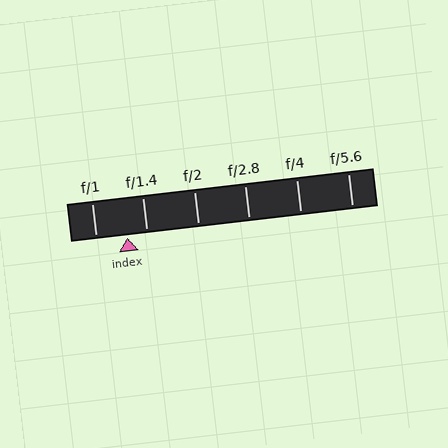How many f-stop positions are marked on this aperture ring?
There are 6 f-stop positions marked.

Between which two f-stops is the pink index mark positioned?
The index mark is between f/1 and f/1.4.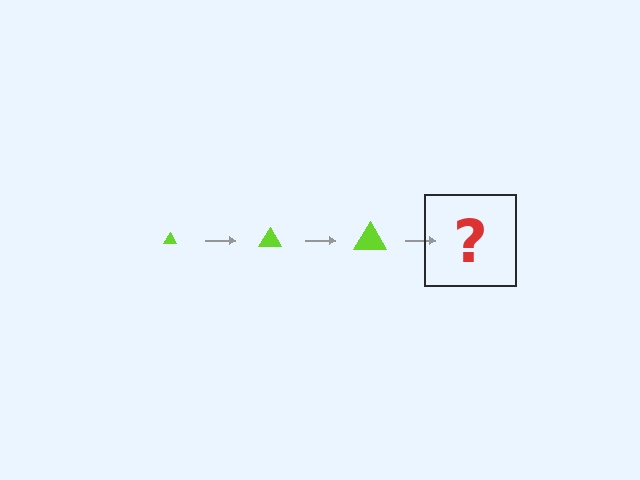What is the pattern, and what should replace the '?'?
The pattern is that the triangle gets progressively larger each step. The '?' should be a lime triangle, larger than the previous one.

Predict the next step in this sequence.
The next step is a lime triangle, larger than the previous one.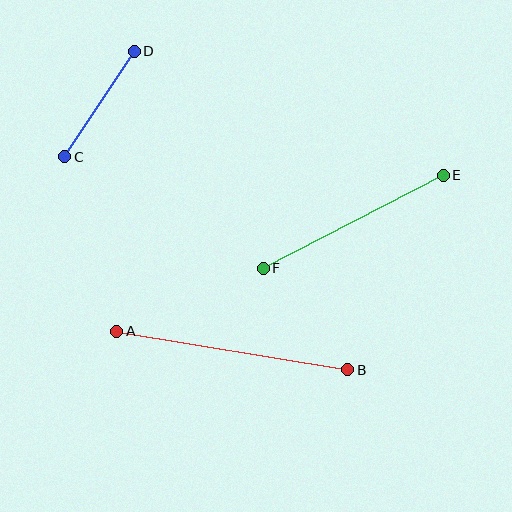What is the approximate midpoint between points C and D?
The midpoint is at approximately (100, 104) pixels.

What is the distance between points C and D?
The distance is approximately 126 pixels.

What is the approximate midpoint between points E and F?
The midpoint is at approximately (353, 222) pixels.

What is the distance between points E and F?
The distance is approximately 203 pixels.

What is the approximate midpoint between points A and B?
The midpoint is at approximately (232, 351) pixels.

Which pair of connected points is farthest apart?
Points A and B are farthest apart.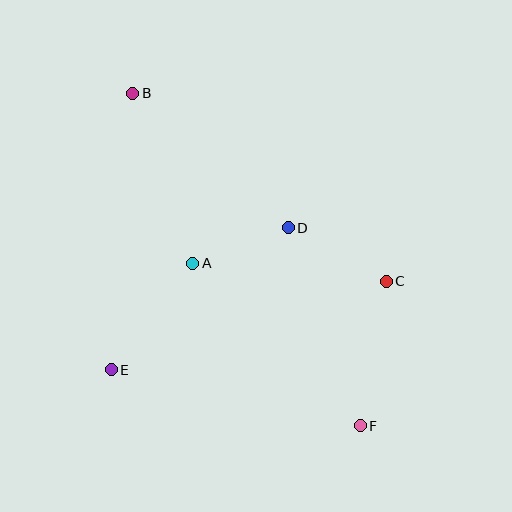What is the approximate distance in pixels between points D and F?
The distance between D and F is approximately 211 pixels.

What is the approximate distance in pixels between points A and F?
The distance between A and F is approximately 234 pixels.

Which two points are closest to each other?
Points A and D are closest to each other.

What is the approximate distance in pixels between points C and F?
The distance between C and F is approximately 147 pixels.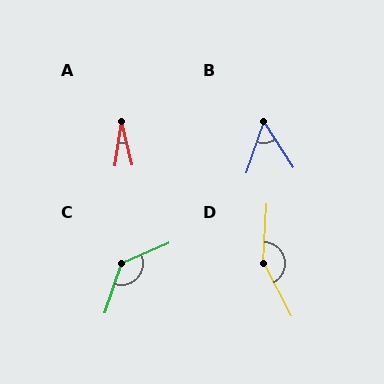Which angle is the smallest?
A, at approximately 21 degrees.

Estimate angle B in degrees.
Approximately 52 degrees.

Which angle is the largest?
D, at approximately 149 degrees.